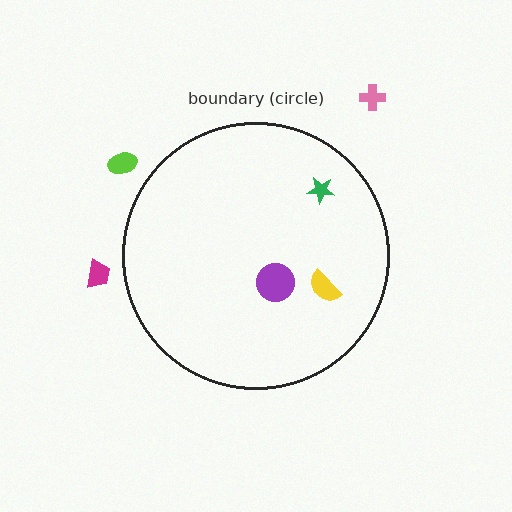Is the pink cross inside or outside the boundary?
Outside.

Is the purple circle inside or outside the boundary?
Inside.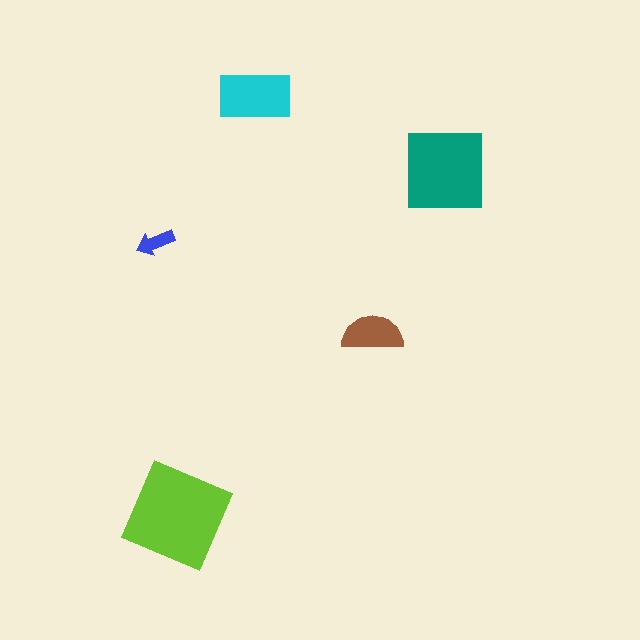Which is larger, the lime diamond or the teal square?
The lime diamond.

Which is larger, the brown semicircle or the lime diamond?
The lime diamond.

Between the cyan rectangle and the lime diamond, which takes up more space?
The lime diamond.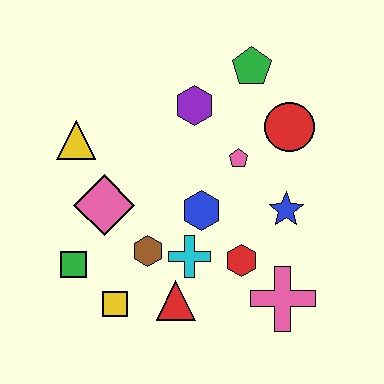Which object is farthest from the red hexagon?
The yellow triangle is farthest from the red hexagon.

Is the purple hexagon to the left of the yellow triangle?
No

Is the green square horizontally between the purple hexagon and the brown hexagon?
No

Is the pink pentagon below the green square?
No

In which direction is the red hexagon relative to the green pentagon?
The red hexagon is below the green pentagon.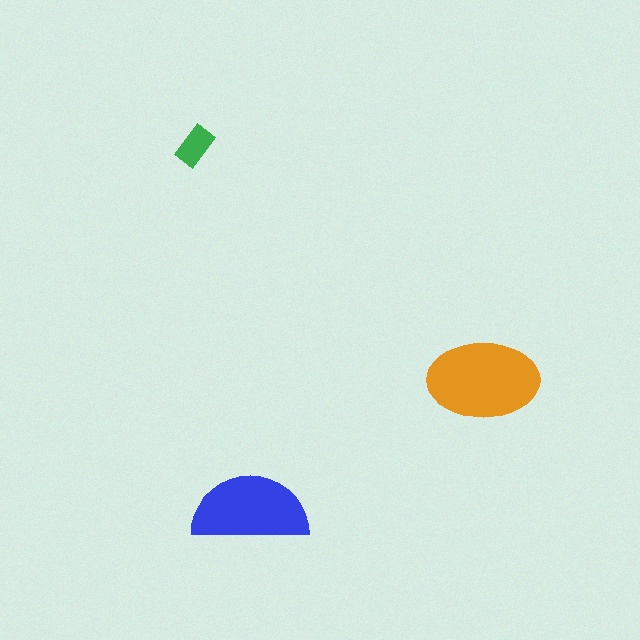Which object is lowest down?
The blue semicircle is bottommost.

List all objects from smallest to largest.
The green rectangle, the blue semicircle, the orange ellipse.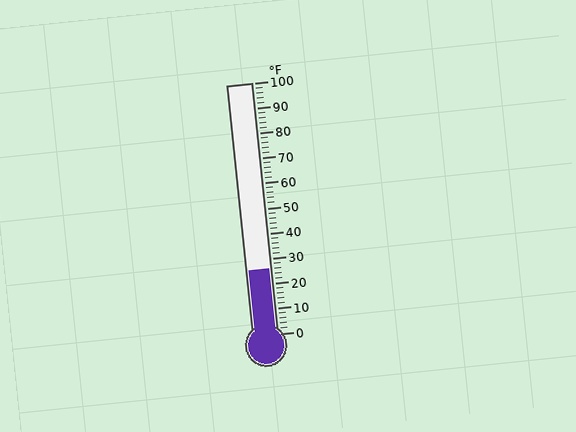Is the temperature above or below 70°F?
The temperature is below 70°F.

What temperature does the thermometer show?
The thermometer shows approximately 26°F.